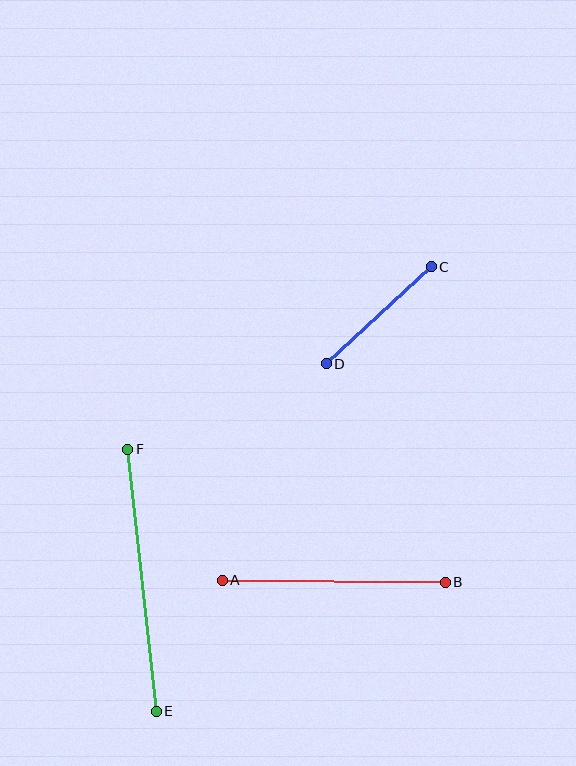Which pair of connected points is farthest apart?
Points E and F are farthest apart.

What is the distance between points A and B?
The distance is approximately 223 pixels.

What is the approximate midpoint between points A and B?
The midpoint is at approximately (334, 581) pixels.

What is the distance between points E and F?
The distance is approximately 264 pixels.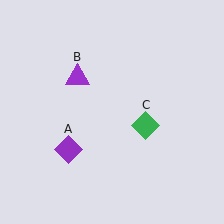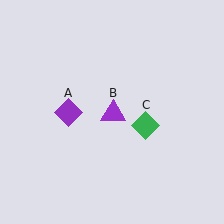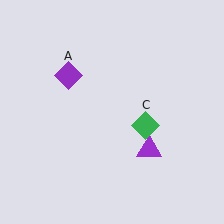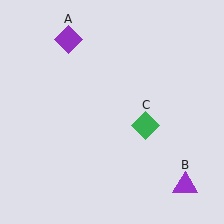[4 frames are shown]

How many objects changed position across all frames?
2 objects changed position: purple diamond (object A), purple triangle (object B).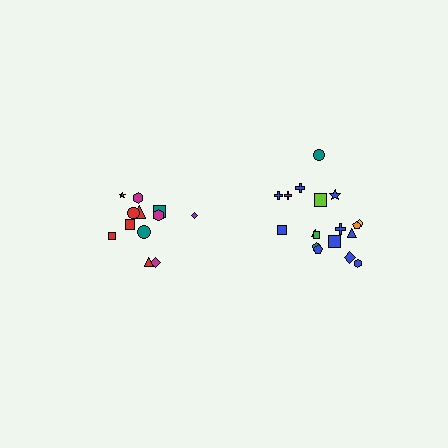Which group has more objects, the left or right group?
The right group.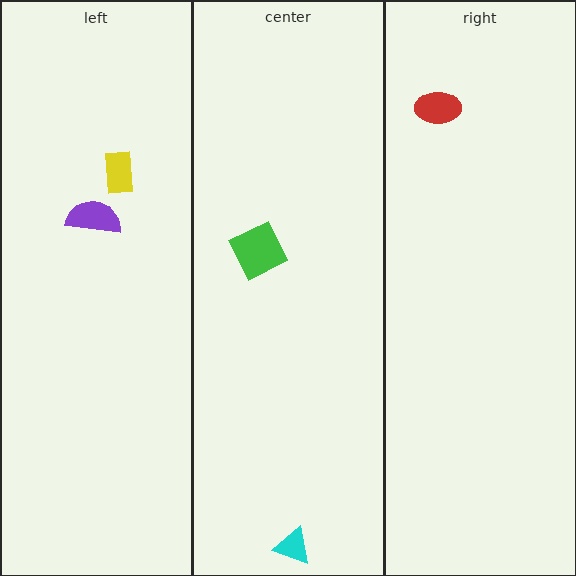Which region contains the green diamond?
The center region.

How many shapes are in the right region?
1.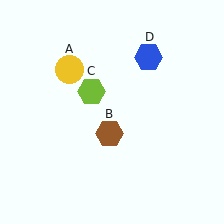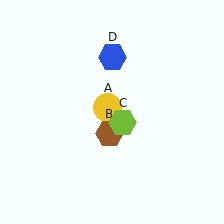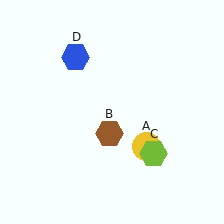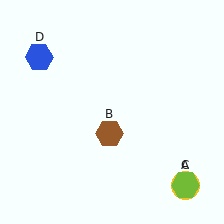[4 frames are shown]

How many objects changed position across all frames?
3 objects changed position: yellow circle (object A), lime hexagon (object C), blue hexagon (object D).